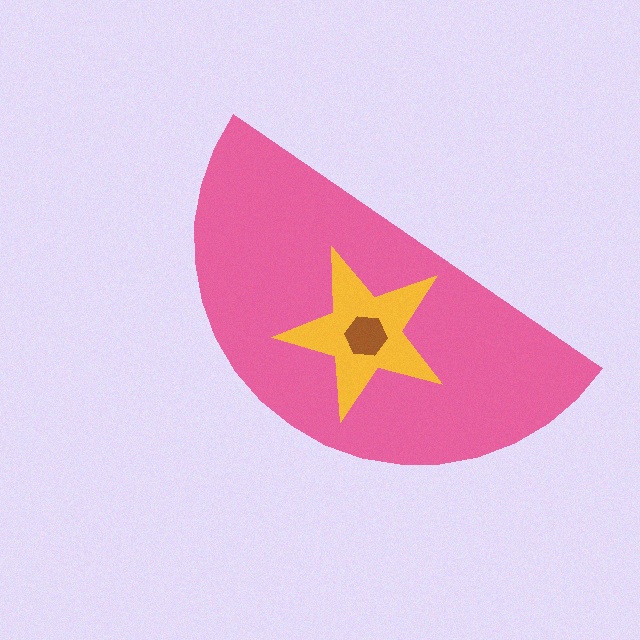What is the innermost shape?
The brown hexagon.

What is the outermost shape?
The pink semicircle.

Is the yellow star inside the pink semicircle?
Yes.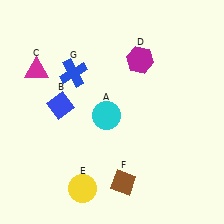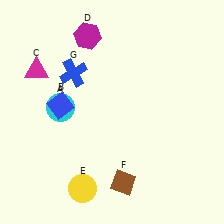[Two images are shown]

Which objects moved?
The objects that moved are: the cyan circle (A), the magenta hexagon (D).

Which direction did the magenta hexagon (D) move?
The magenta hexagon (D) moved left.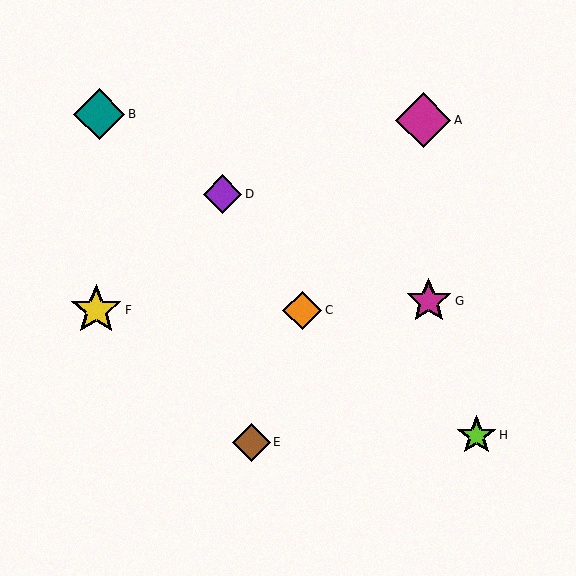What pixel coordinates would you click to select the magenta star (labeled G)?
Click at (429, 301) to select the magenta star G.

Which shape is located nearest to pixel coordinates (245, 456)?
The brown diamond (labeled E) at (251, 442) is nearest to that location.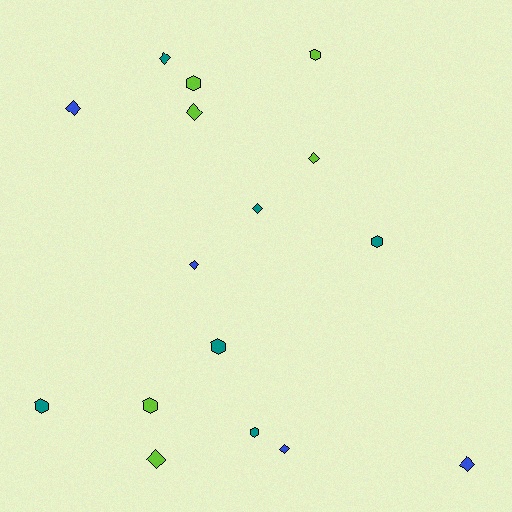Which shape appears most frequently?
Diamond, with 9 objects.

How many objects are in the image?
There are 16 objects.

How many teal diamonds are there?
There are 2 teal diamonds.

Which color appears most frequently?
Teal, with 6 objects.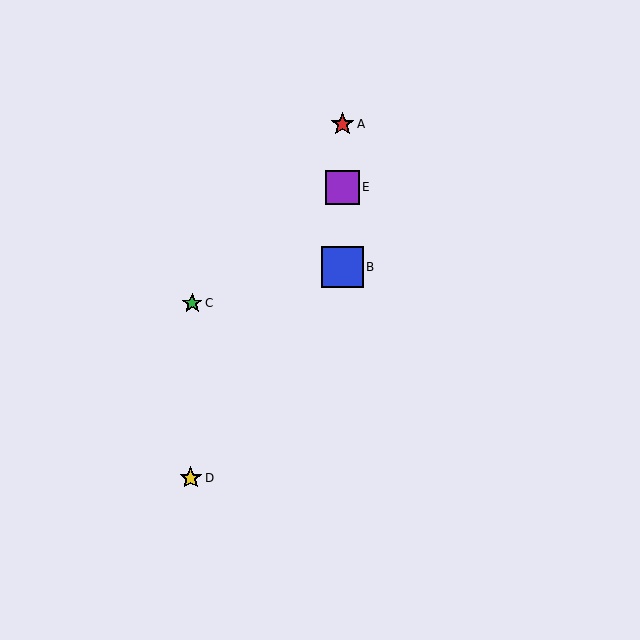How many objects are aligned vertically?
3 objects (A, B, E) are aligned vertically.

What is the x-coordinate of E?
Object E is at x≈342.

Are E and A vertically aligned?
Yes, both are at x≈342.